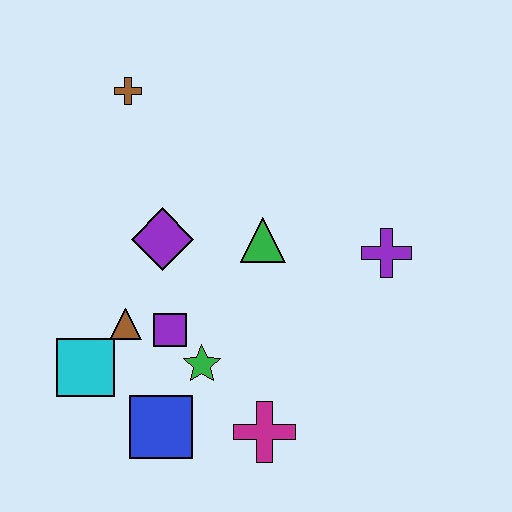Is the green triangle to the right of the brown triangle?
Yes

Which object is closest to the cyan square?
The brown triangle is closest to the cyan square.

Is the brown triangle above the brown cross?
No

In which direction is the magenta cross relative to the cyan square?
The magenta cross is to the right of the cyan square.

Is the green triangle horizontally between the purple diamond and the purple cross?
Yes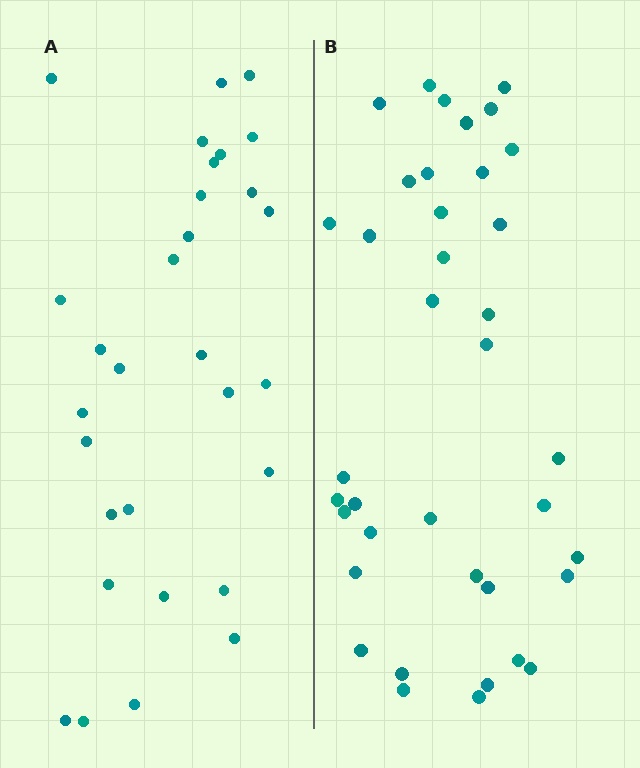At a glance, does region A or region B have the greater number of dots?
Region B (the right region) has more dots.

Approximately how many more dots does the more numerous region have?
Region B has roughly 8 or so more dots than region A.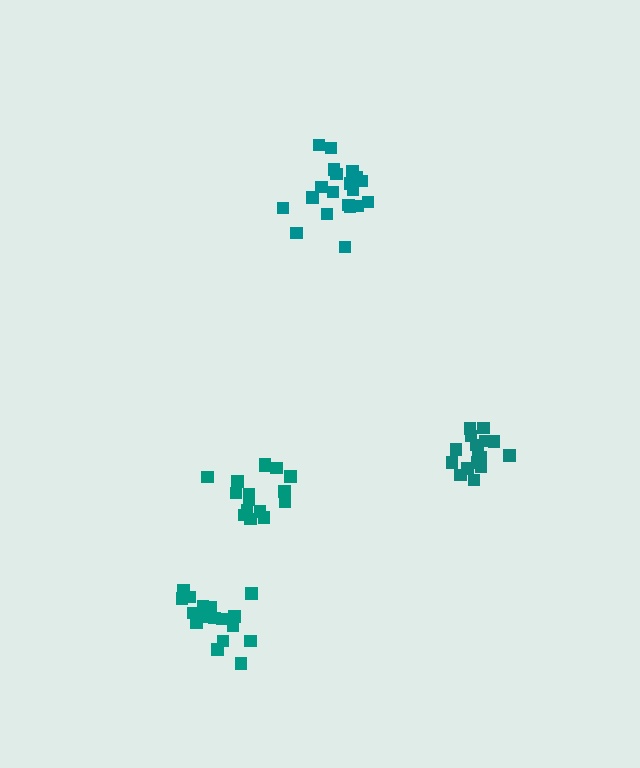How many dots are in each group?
Group 1: 16 dots, Group 2: 16 dots, Group 3: 20 dots, Group 4: 19 dots (71 total).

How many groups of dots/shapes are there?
There are 4 groups.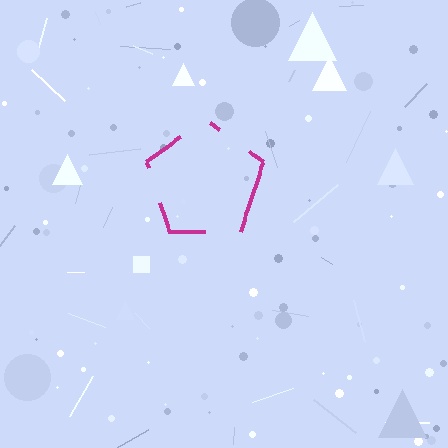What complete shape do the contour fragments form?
The contour fragments form a pentagon.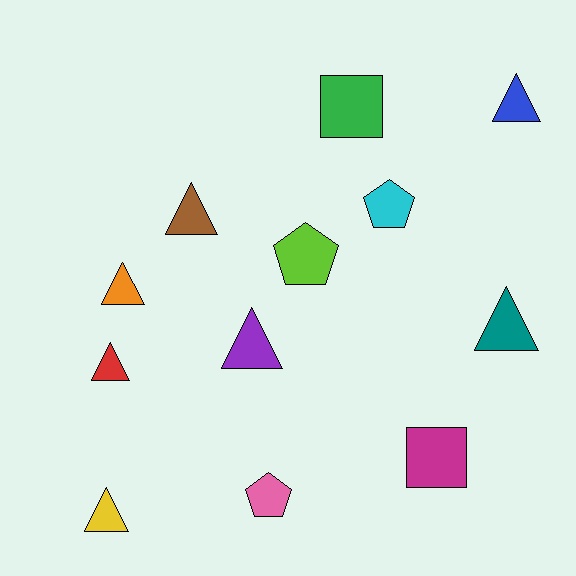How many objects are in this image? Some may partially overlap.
There are 12 objects.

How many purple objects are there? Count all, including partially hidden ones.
There is 1 purple object.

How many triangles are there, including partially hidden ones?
There are 7 triangles.